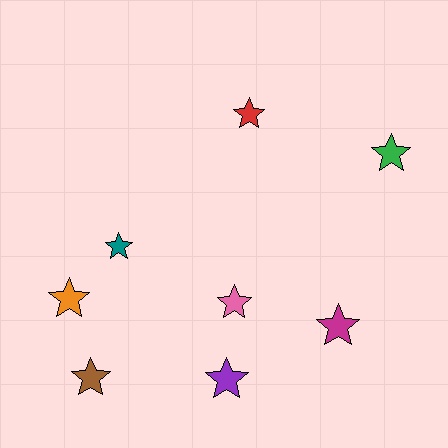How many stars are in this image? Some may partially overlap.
There are 8 stars.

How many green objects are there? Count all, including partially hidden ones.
There is 1 green object.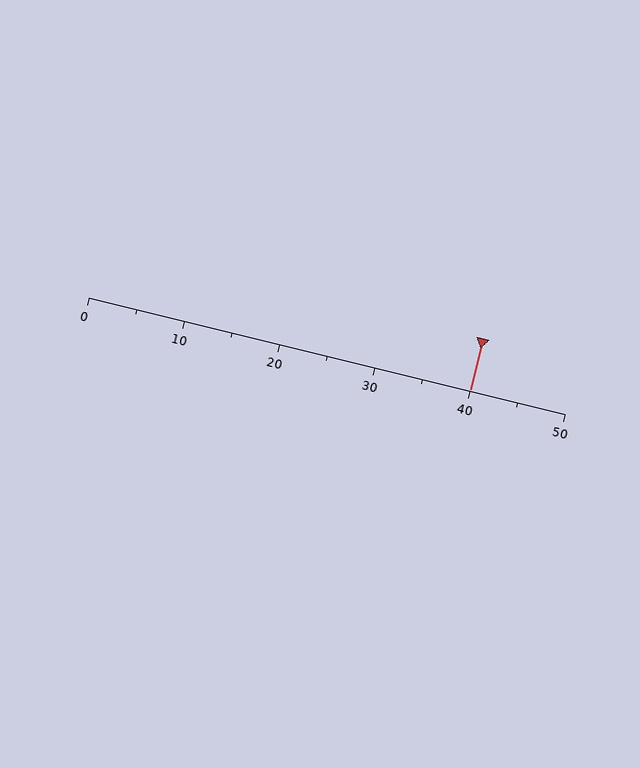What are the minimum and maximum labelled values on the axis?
The axis runs from 0 to 50.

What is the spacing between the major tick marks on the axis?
The major ticks are spaced 10 apart.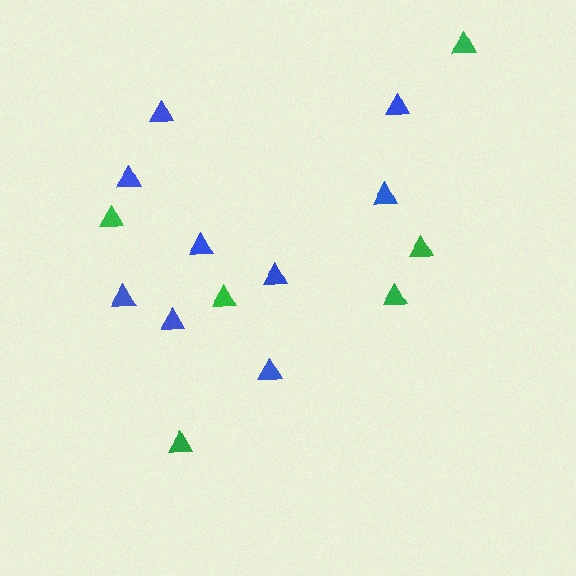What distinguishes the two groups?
There are 2 groups: one group of green triangles (6) and one group of blue triangles (9).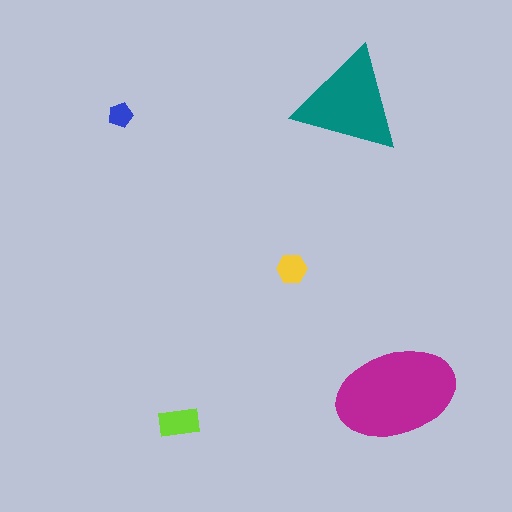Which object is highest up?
The teal triangle is topmost.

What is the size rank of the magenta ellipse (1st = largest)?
1st.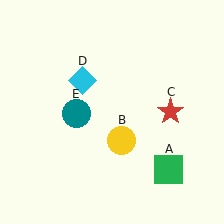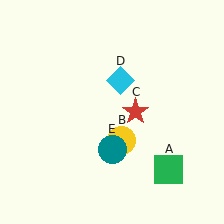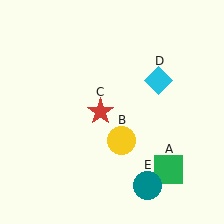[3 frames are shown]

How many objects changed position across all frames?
3 objects changed position: red star (object C), cyan diamond (object D), teal circle (object E).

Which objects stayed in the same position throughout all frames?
Green square (object A) and yellow circle (object B) remained stationary.